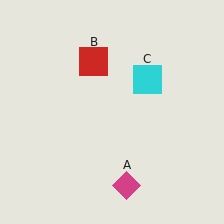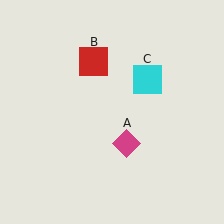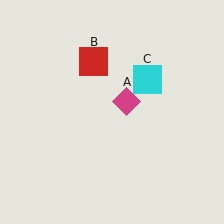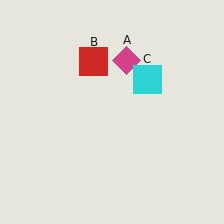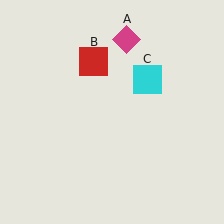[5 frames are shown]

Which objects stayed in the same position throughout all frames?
Red square (object B) and cyan square (object C) remained stationary.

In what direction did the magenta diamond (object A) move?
The magenta diamond (object A) moved up.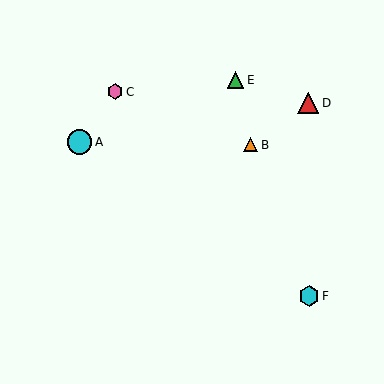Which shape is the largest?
The cyan circle (labeled A) is the largest.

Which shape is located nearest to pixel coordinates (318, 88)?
The red triangle (labeled D) at (308, 103) is nearest to that location.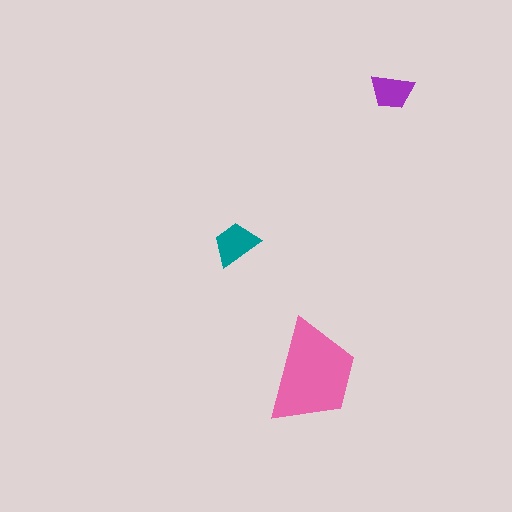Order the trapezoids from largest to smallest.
the pink one, the teal one, the purple one.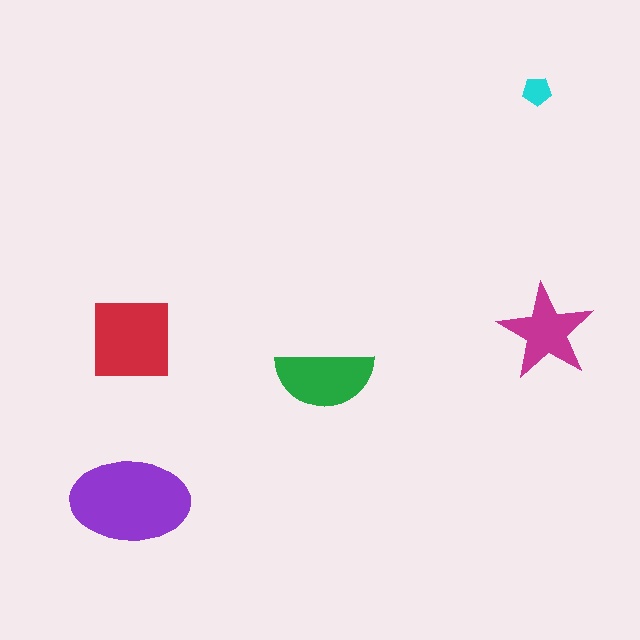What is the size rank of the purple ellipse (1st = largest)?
1st.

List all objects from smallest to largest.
The cyan pentagon, the magenta star, the green semicircle, the red square, the purple ellipse.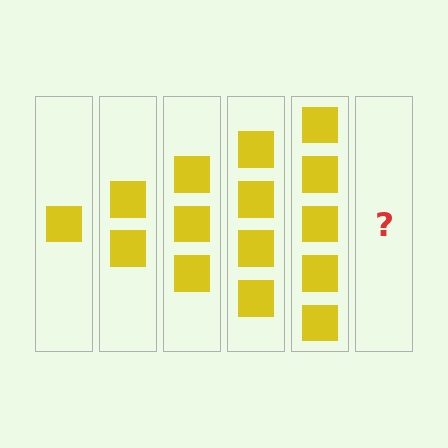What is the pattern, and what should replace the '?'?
The pattern is that each step adds one more square. The '?' should be 6 squares.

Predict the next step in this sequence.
The next step is 6 squares.